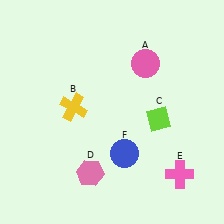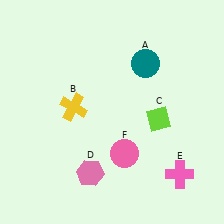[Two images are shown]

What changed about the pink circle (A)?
In Image 1, A is pink. In Image 2, it changed to teal.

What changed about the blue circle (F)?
In Image 1, F is blue. In Image 2, it changed to pink.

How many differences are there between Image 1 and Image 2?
There are 2 differences between the two images.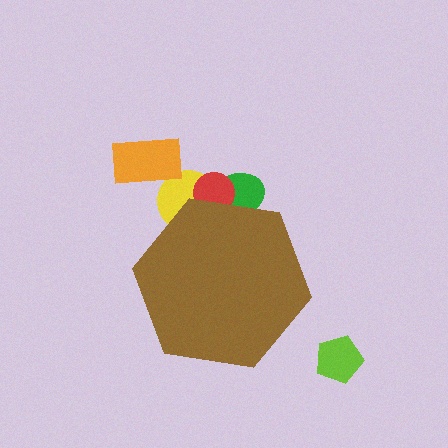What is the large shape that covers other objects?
A brown hexagon.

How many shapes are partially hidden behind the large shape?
3 shapes are partially hidden.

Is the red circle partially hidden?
Yes, the red circle is partially hidden behind the brown hexagon.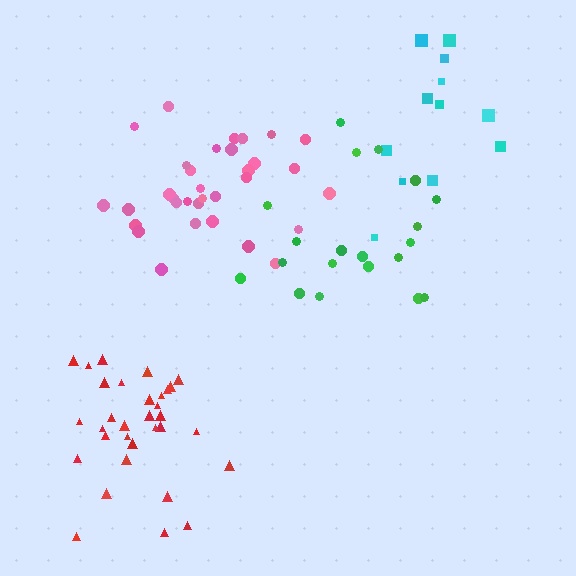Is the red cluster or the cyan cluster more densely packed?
Red.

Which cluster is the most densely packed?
Pink.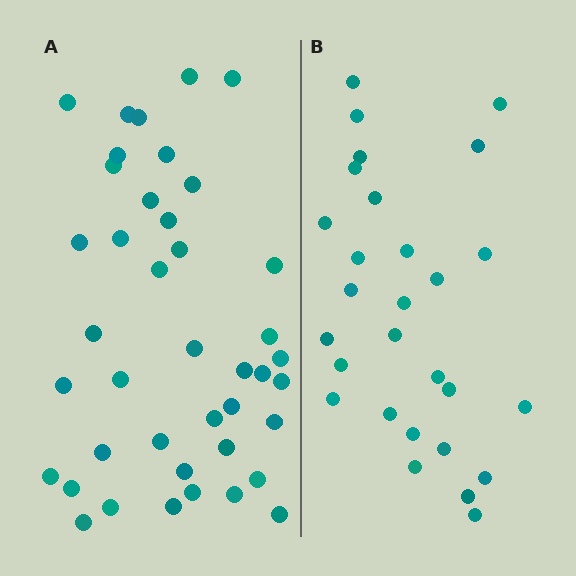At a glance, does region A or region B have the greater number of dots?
Region A (the left region) has more dots.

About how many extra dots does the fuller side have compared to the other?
Region A has approximately 15 more dots than region B.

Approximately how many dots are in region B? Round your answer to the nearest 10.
About 30 dots. (The exact count is 28, which rounds to 30.)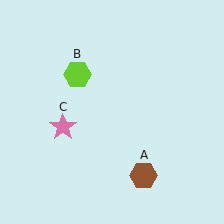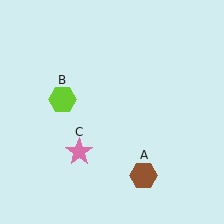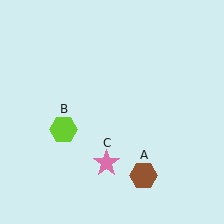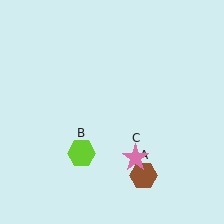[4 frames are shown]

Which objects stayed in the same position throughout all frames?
Brown hexagon (object A) remained stationary.